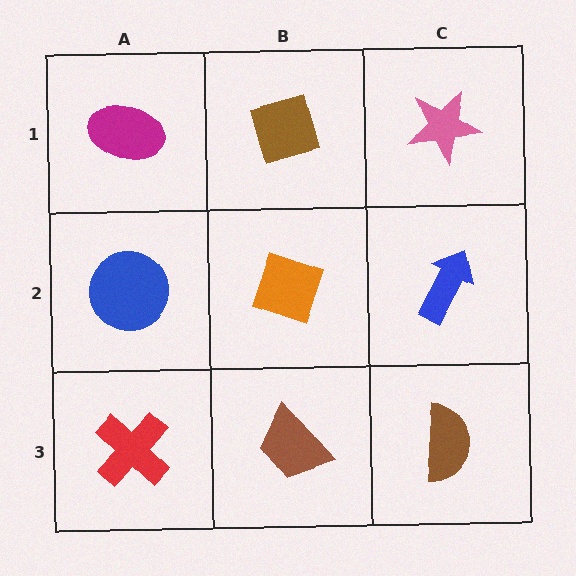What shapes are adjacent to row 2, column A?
A magenta ellipse (row 1, column A), a red cross (row 3, column A), an orange diamond (row 2, column B).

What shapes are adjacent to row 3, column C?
A blue arrow (row 2, column C), a brown trapezoid (row 3, column B).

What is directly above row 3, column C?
A blue arrow.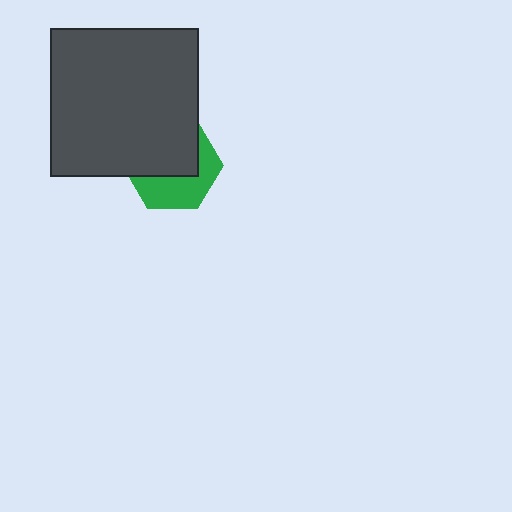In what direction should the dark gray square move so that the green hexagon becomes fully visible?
The dark gray square should move up. That is the shortest direction to clear the overlap and leave the green hexagon fully visible.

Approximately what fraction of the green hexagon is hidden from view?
Roughly 56% of the green hexagon is hidden behind the dark gray square.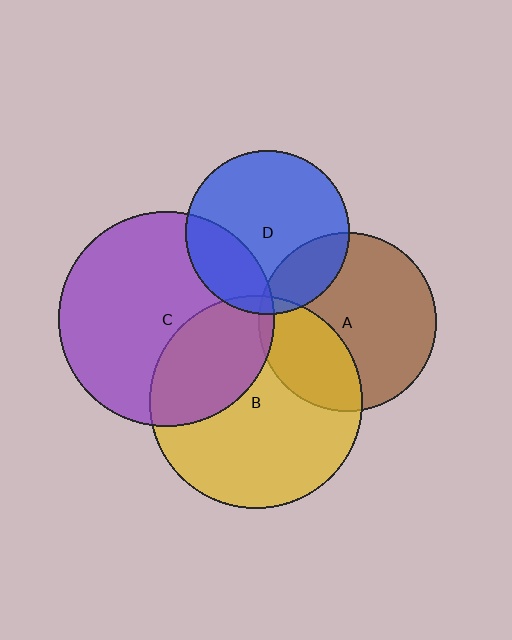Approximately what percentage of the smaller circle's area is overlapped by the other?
Approximately 20%.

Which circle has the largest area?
Circle C (purple).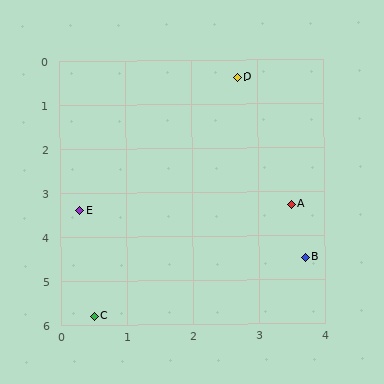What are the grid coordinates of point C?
Point C is at approximately (0.5, 5.8).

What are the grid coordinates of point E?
Point E is at approximately (0.3, 3.4).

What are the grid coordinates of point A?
Point A is at approximately (3.5, 3.3).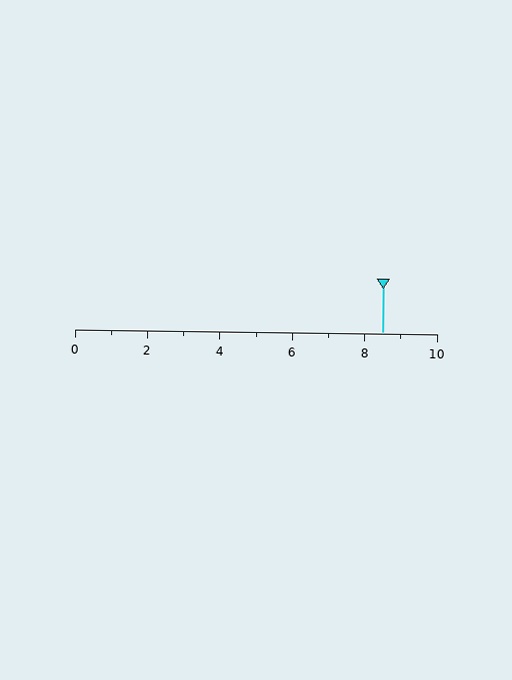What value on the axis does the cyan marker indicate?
The marker indicates approximately 8.5.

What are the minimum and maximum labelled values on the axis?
The axis runs from 0 to 10.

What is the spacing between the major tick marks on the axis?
The major ticks are spaced 2 apart.